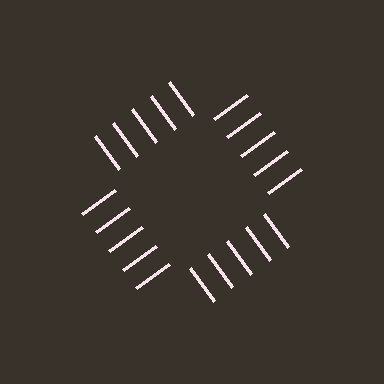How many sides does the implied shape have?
4 sides — the line-ends trace a square.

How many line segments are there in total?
20 — 5 along each of the 4 edges.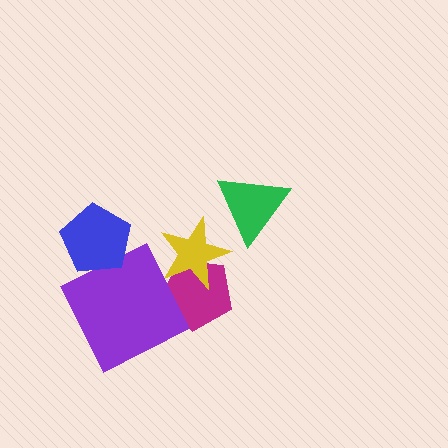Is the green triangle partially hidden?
No, no other shape covers it.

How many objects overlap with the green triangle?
0 objects overlap with the green triangle.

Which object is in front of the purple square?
The blue pentagon is in front of the purple square.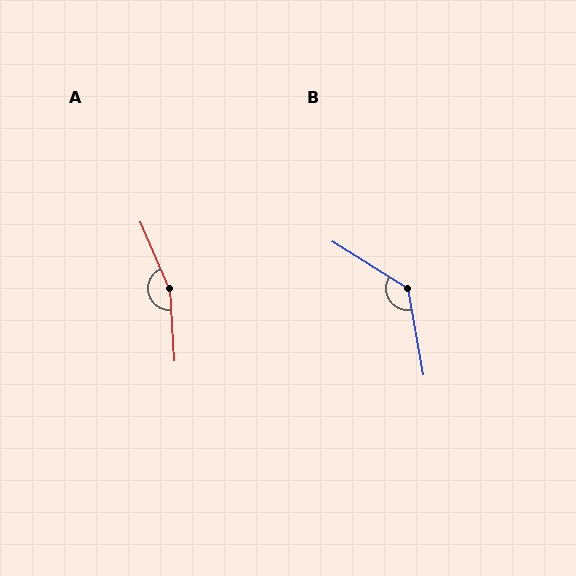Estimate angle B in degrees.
Approximately 132 degrees.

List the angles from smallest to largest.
B (132°), A (160°).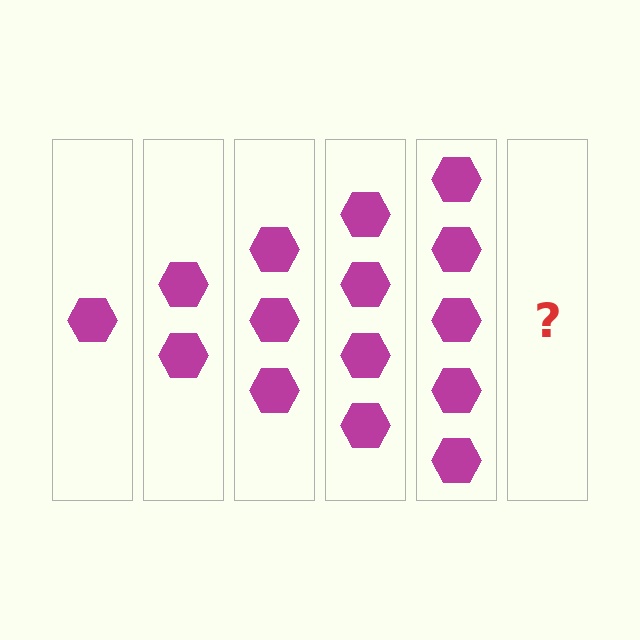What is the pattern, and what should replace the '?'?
The pattern is that each step adds one more hexagon. The '?' should be 6 hexagons.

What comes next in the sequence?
The next element should be 6 hexagons.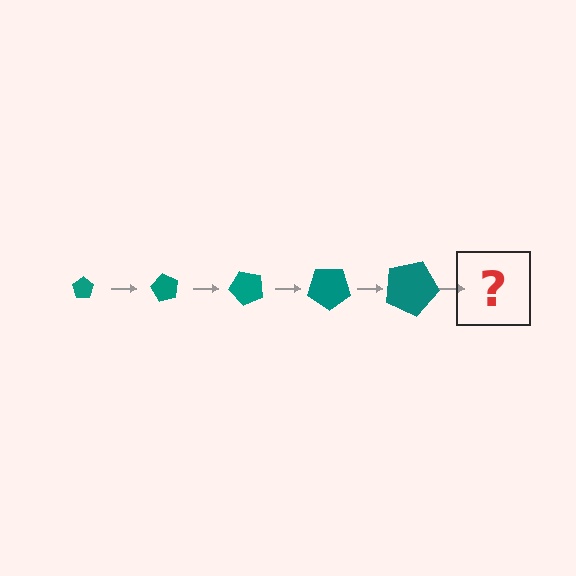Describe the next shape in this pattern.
It should be a pentagon, larger than the previous one and rotated 300 degrees from the start.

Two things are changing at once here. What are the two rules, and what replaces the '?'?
The two rules are that the pentagon grows larger each step and it rotates 60 degrees each step. The '?' should be a pentagon, larger than the previous one and rotated 300 degrees from the start.